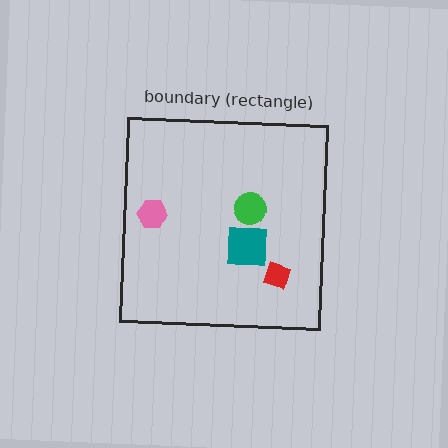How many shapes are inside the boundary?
4 inside, 0 outside.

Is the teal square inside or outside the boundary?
Inside.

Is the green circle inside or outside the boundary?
Inside.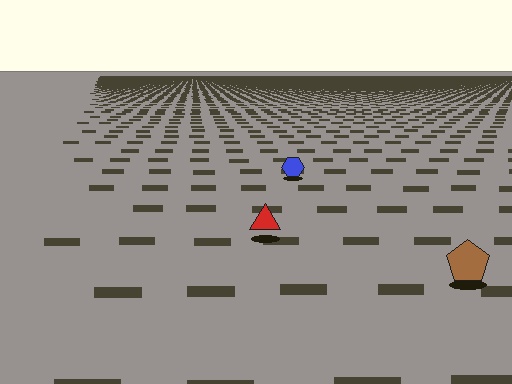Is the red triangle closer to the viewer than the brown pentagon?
No. The brown pentagon is closer — you can tell from the texture gradient: the ground texture is coarser near it.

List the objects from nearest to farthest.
From nearest to farthest: the brown pentagon, the red triangle, the blue hexagon.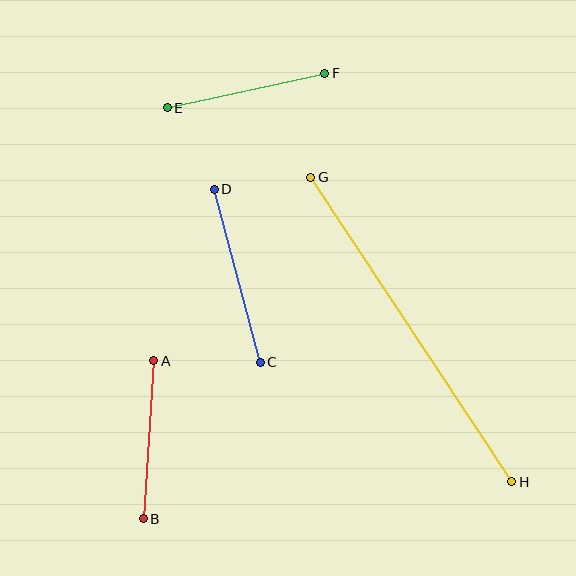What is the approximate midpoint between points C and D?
The midpoint is at approximately (237, 276) pixels.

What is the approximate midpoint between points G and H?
The midpoint is at approximately (411, 330) pixels.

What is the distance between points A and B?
The distance is approximately 158 pixels.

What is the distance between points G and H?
The distance is approximately 365 pixels.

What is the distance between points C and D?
The distance is approximately 179 pixels.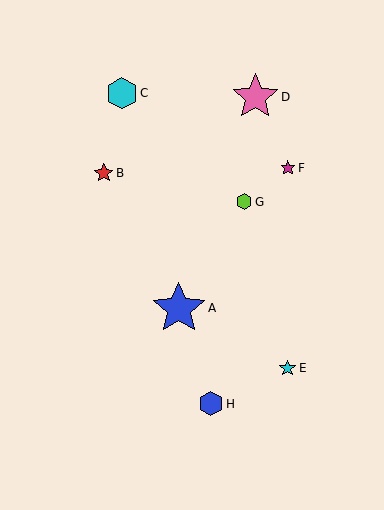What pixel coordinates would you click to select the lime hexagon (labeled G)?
Click at (244, 202) to select the lime hexagon G.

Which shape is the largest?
The blue star (labeled A) is the largest.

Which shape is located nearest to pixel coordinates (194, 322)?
The blue star (labeled A) at (179, 308) is nearest to that location.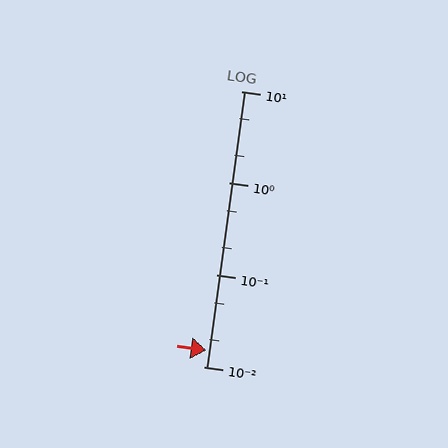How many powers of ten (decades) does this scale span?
The scale spans 3 decades, from 0.01 to 10.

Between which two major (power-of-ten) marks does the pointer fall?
The pointer is between 0.01 and 0.1.